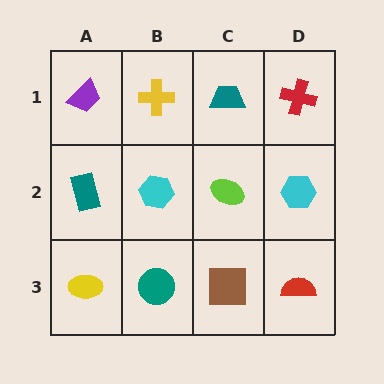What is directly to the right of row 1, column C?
A red cross.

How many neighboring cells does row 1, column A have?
2.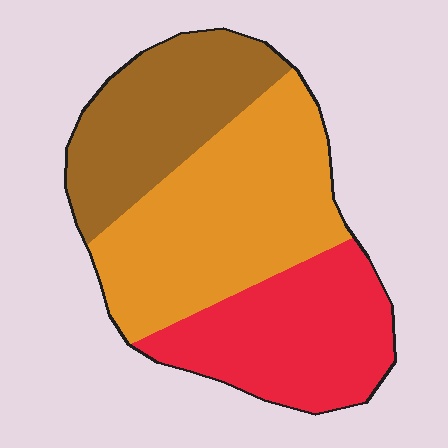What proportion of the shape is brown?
Brown covers about 25% of the shape.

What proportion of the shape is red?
Red takes up about one third (1/3) of the shape.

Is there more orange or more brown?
Orange.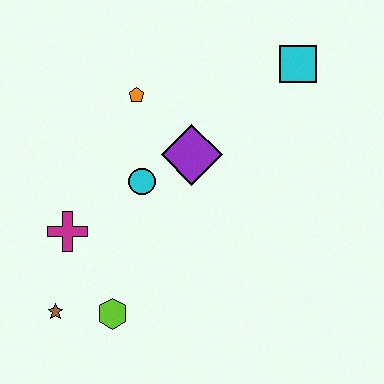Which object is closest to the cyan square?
The purple diamond is closest to the cyan square.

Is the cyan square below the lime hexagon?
No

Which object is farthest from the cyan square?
The brown star is farthest from the cyan square.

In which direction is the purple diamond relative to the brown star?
The purple diamond is above the brown star.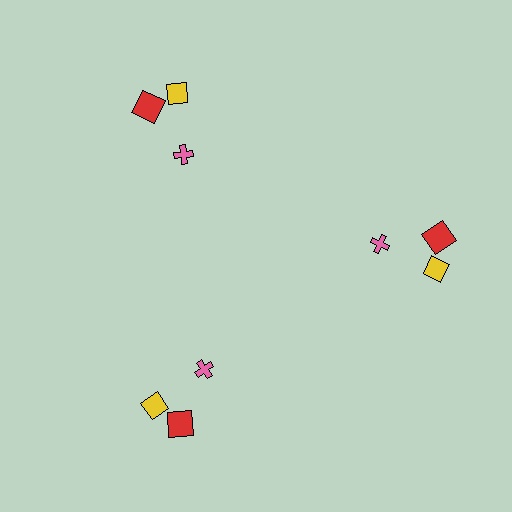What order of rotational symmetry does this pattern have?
This pattern has 3-fold rotational symmetry.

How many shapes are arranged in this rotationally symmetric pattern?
There are 9 shapes, arranged in 3 groups of 3.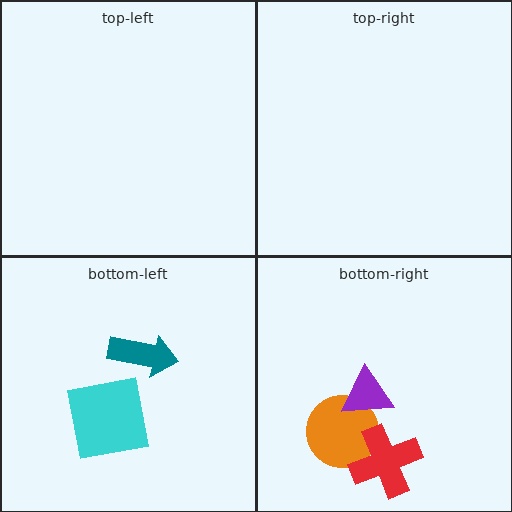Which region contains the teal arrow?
The bottom-left region.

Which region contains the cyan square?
The bottom-left region.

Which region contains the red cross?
The bottom-right region.